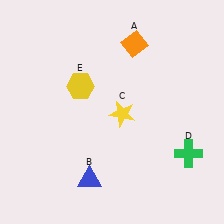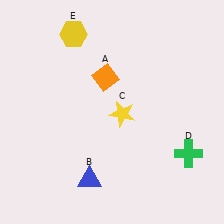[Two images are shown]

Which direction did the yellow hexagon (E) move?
The yellow hexagon (E) moved up.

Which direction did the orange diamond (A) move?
The orange diamond (A) moved down.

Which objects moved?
The objects that moved are: the orange diamond (A), the yellow hexagon (E).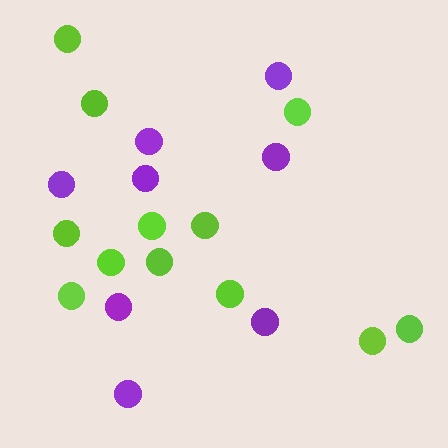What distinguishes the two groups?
There are 2 groups: one group of lime circles (12) and one group of purple circles (8).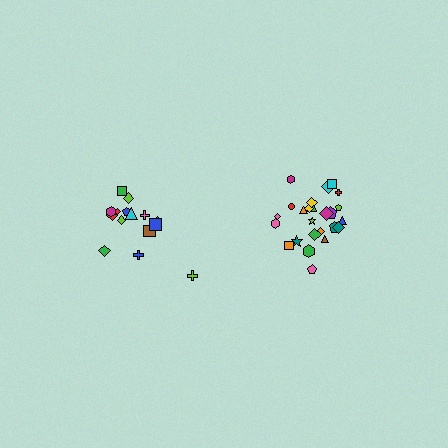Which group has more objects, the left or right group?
The right group.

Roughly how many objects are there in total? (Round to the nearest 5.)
Roughly 40 objects in total.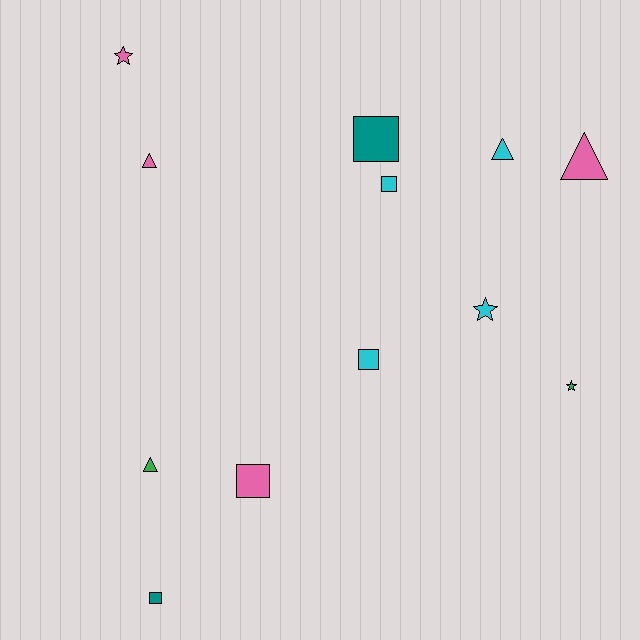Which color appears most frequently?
Pink, with 4 objects.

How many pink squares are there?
There is 1 pink square.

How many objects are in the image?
There are 12 objects.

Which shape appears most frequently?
Square, with 5 objects.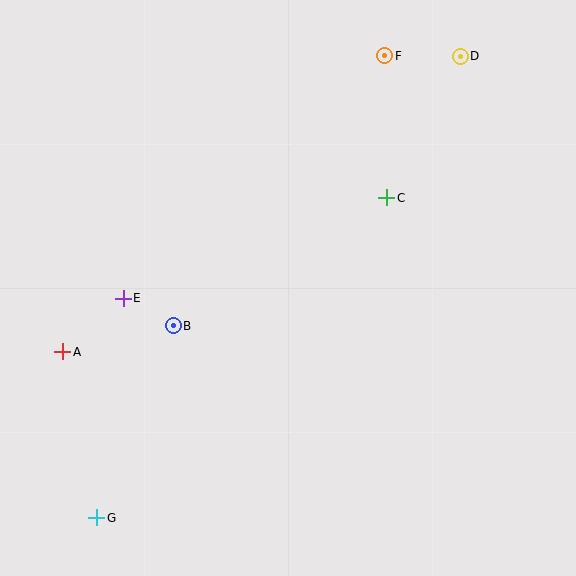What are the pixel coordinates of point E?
Point E is at (123, 298).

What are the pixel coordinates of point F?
Point F is at (385, 56).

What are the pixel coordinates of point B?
Point B is at (173, 326).